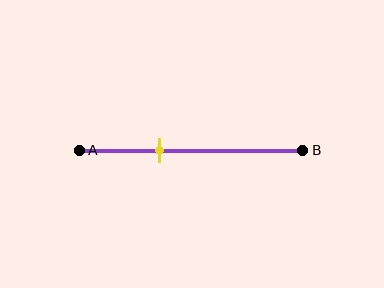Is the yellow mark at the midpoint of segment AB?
No, the mark is at about 35% from A, not at the 50% midpoint.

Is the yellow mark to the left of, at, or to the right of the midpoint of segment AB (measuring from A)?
The yellow mark is to the left of the midpoint of segment AB.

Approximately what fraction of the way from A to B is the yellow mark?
The yellow mark is approximately 35% of the way from A to B.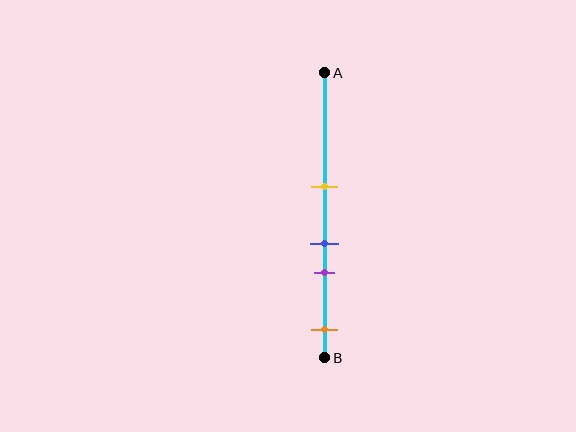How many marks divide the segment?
There are 4 marks dividing the segment.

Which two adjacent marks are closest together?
The blue and purple marks are the closest adjacent pair.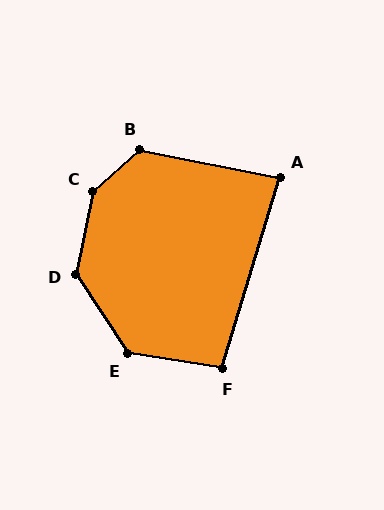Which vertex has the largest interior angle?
C, at approximately 143 degrees.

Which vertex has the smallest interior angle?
A, at approximately 84 degrees.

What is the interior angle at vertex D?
Approximately 135 degrees (obtuse).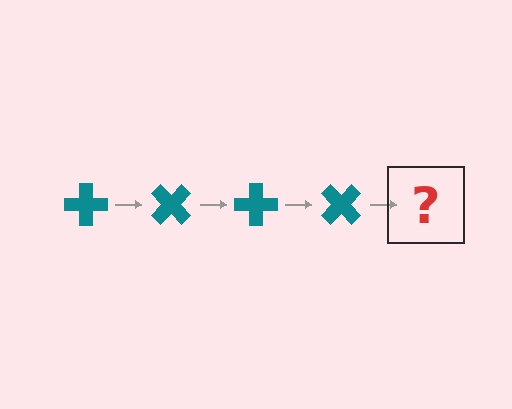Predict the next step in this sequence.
The next step is a teal cross rotated 180 degrees.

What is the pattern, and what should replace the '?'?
The pattern is that the cross rotates 45 degrees each step. The '?' should be a teal cross rotated 180 degrees.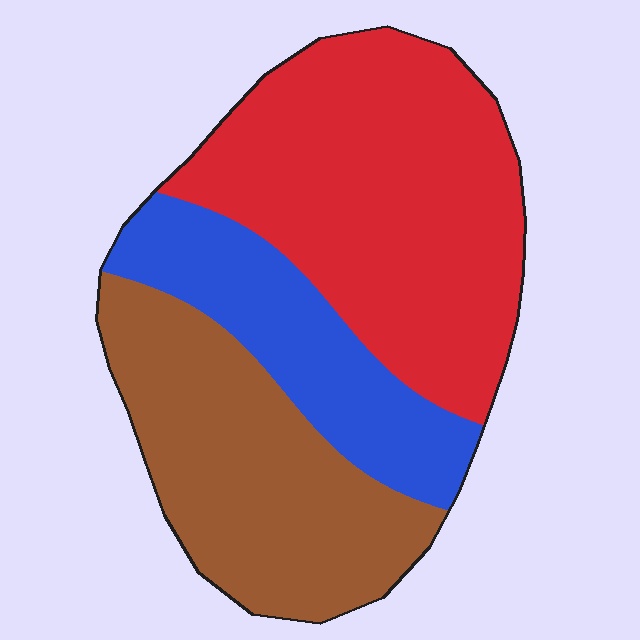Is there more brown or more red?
Red.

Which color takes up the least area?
Blue, at roughly 20%.